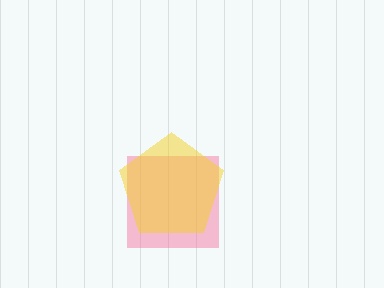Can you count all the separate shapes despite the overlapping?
Yes, there are 2 separate shapes.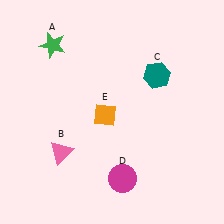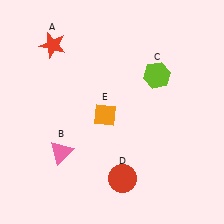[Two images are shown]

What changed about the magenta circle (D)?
In Image 1, D is magenta. In Image 2, it changed to red.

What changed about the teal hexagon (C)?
In Image 1, C is teal. In Image 2, it changed to lime.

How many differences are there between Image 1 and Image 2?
There are 3 differences between the two images.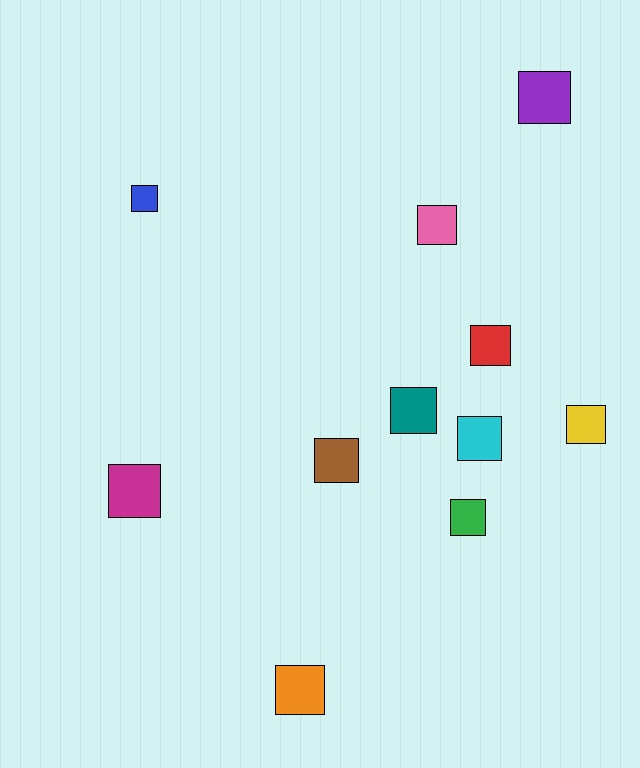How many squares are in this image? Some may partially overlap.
There are 11 squares.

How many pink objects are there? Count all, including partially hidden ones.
There is 1 pink object.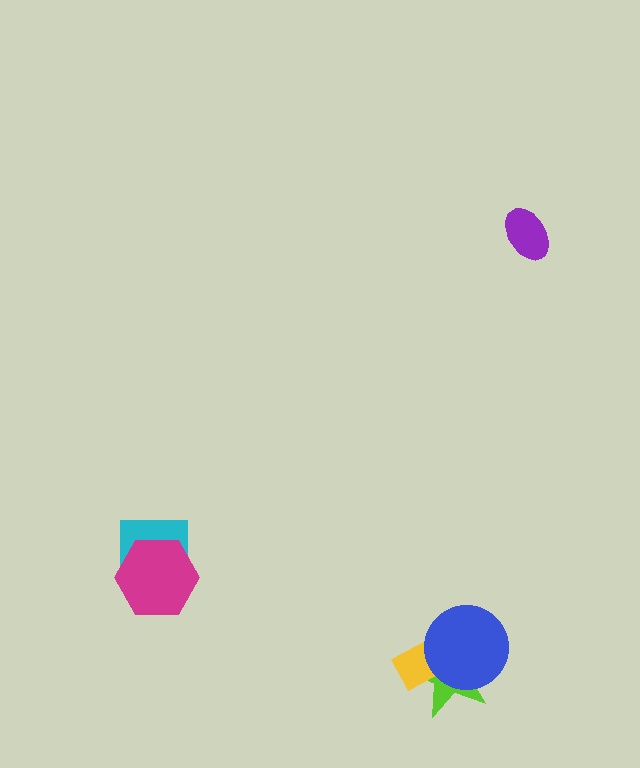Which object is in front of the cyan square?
The magenta hexagon is in front of the cyan square.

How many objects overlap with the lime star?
2 objects overlap with the lime star.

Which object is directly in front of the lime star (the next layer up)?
The yellow rectangle is directly in front of the lime star.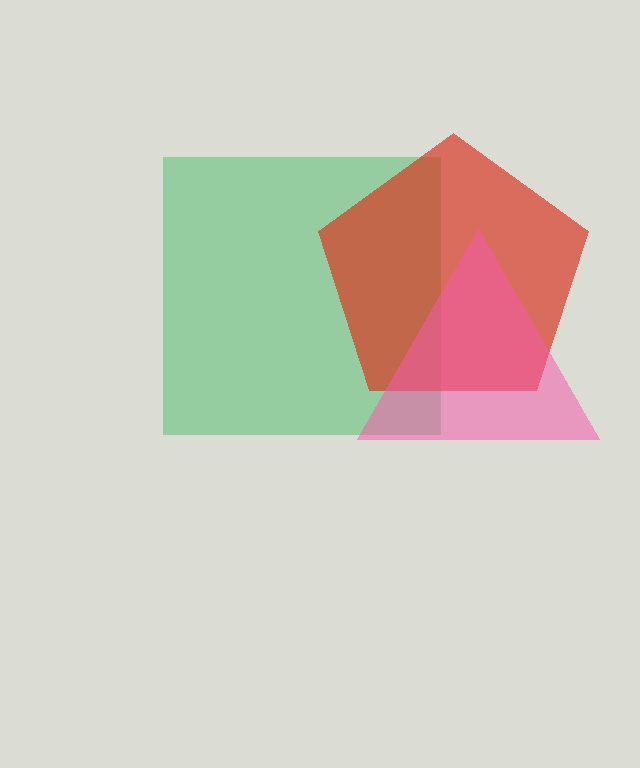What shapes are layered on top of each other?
The layered shapes are: a green square, a red pentagon, a pink triangle.